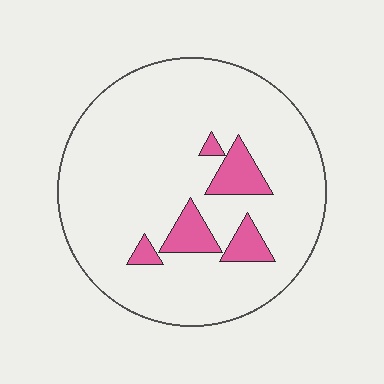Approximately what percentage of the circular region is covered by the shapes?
Approximately 10%.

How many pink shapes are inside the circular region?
5.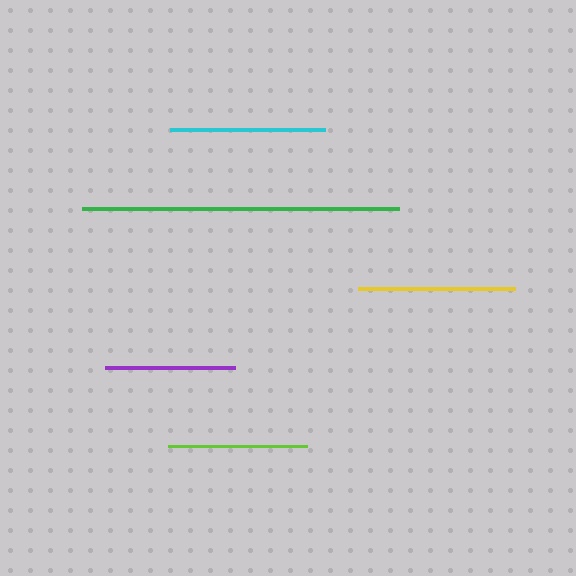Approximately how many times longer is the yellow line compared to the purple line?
The yellow line is approximately 1.2 times the length of the purple line.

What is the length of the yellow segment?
The yellow segment is approximately 157 pixels long.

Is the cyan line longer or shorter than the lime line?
The cyan line is longer than the lime line.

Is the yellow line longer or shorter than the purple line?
The yellow line is longer than the purple line.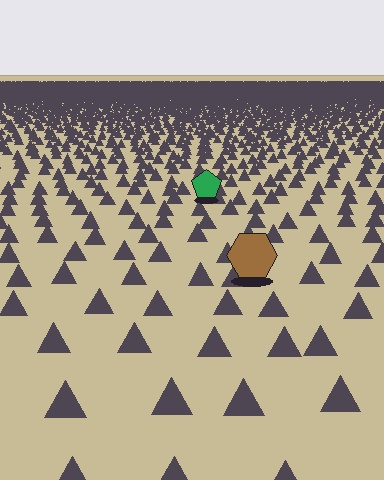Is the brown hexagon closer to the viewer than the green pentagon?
Yes. The brown hexagon is closer — you can tell from the texture gradient: the ground texture is coarser near it.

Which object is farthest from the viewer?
The green pentagon is farthest from the viewer. It appears smaller and the ground texture around it is denser.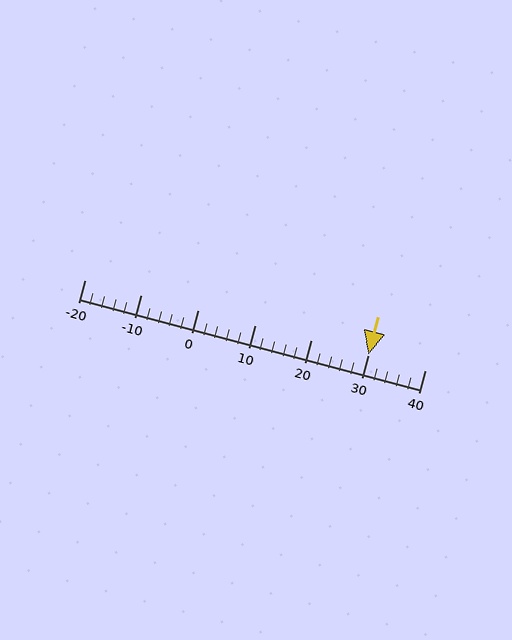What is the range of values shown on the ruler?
The ruler shows values from -20 to 40.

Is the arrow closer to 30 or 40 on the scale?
The arrow is closer to 30.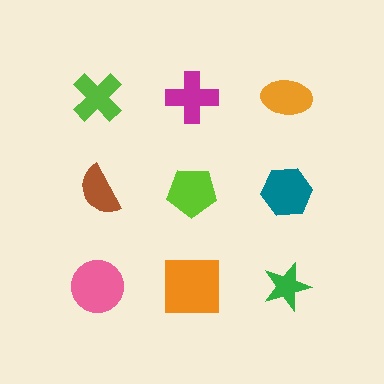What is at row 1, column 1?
A lime cross.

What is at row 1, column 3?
An orange ellipse.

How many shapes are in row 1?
3 shapes.